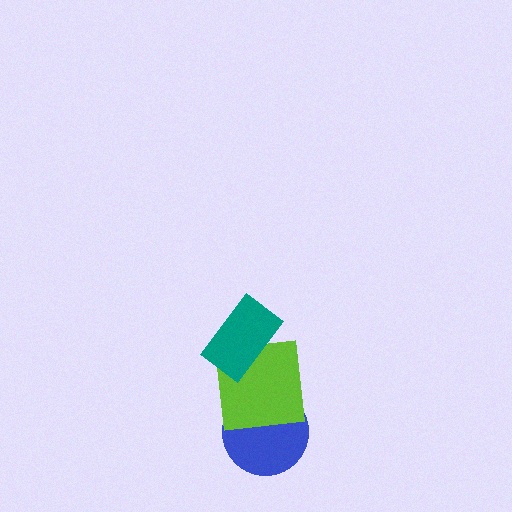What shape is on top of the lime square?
The teal rectangle is on top of the lime square.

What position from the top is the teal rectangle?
The teal rectangle is 1st from the top.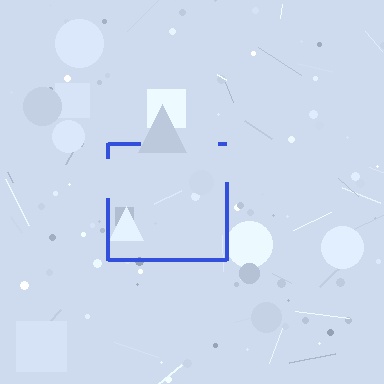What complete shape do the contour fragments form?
The contour fragments form a square.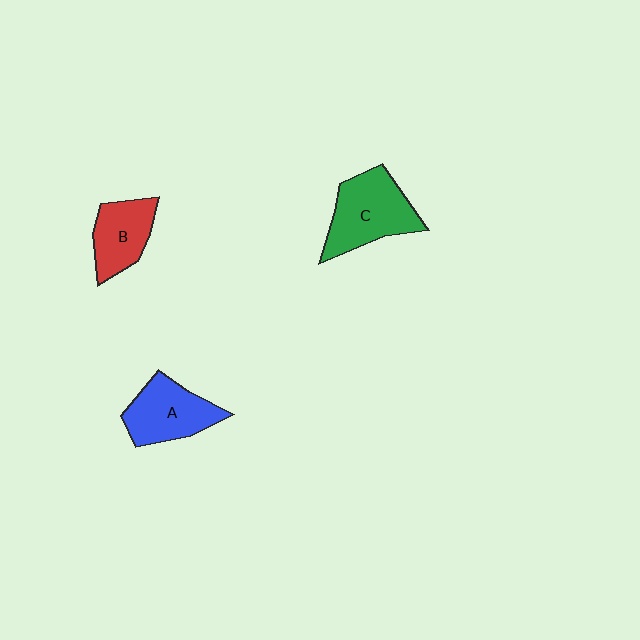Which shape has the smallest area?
Shape B (red).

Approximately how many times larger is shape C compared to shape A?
Approximately 1.2 times.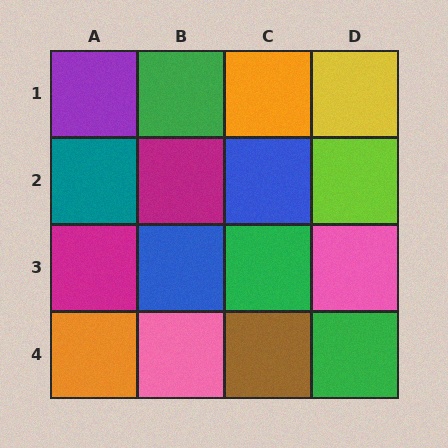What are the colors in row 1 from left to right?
Purple, green, orange, yellow.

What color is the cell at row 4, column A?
Orange.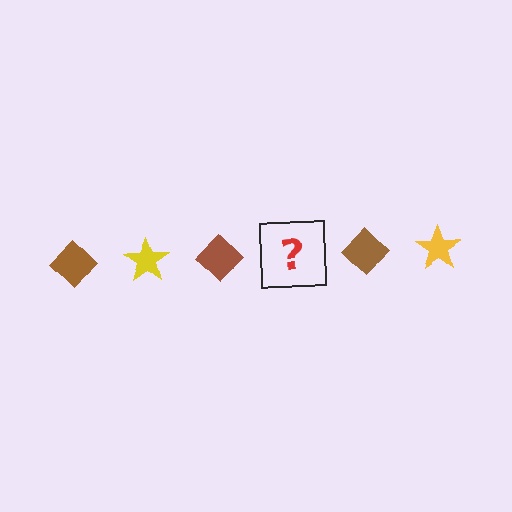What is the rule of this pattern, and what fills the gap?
The rule is that the pattern alternates between brown diamond and yellow star. The gap should be filled with a yellow star.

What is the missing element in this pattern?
The missing element is a yellow star.